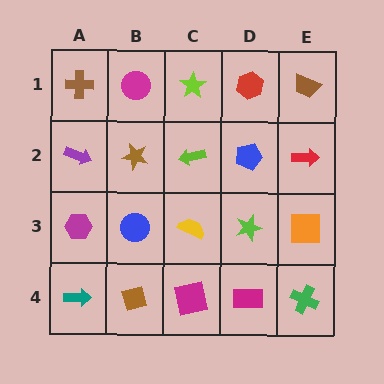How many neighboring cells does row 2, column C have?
4.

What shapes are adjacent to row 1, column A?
A purple arrow (row 2, column A), a magenta circle (row 1, column B).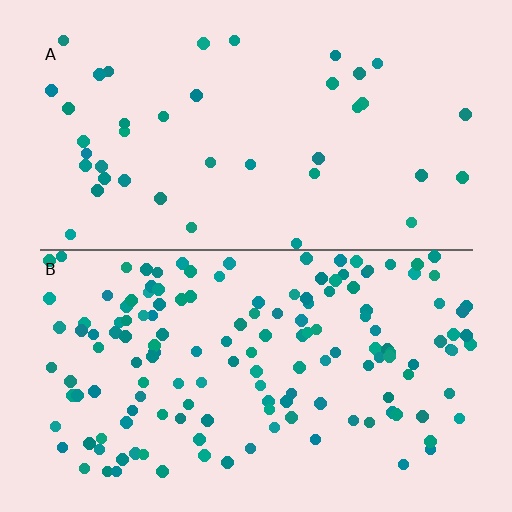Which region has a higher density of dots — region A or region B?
B (the bottom).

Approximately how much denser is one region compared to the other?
Approximately 3.7× — region B over region A.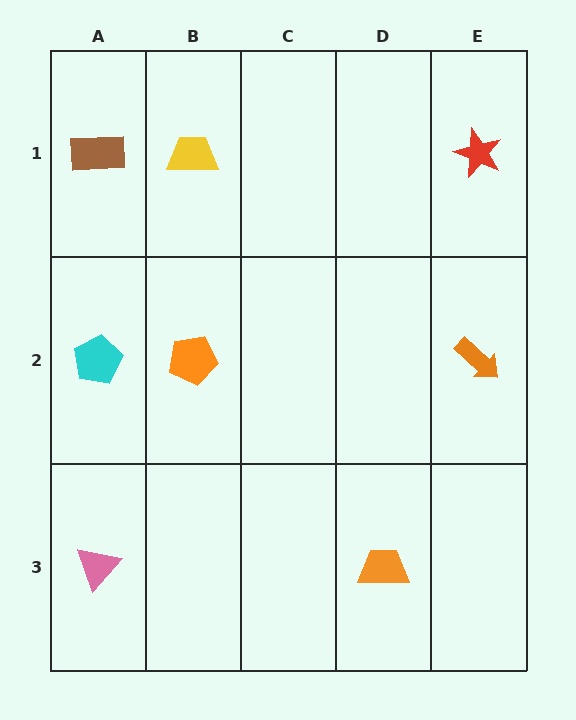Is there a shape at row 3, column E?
No, that cell is empty.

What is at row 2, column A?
A cyan pentagon.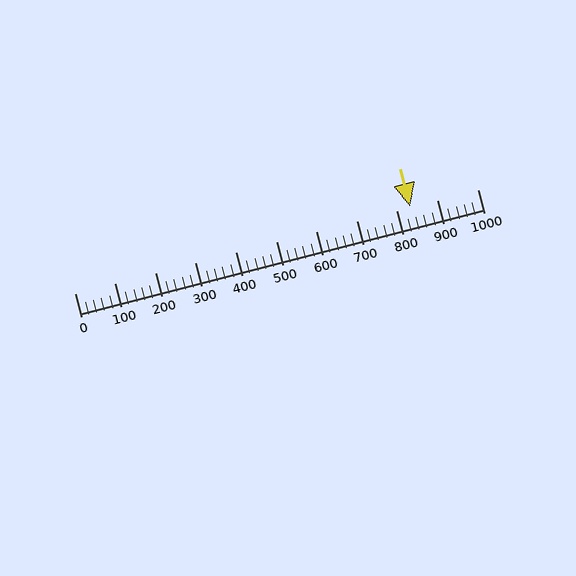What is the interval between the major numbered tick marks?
The major tick marks are spaced 100 units apart.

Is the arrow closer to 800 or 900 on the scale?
The arrow is closer to 800.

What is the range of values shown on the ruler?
The ruler shows values from 0 to 1000.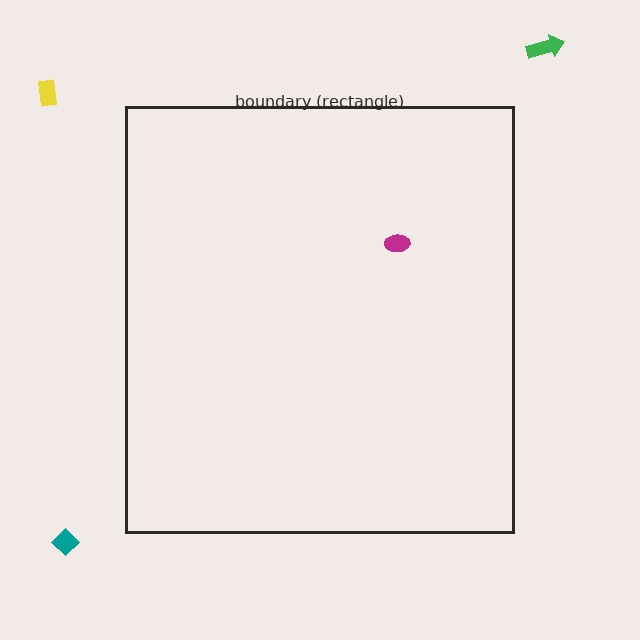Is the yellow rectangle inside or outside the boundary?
Outside.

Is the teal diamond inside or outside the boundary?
Outside.